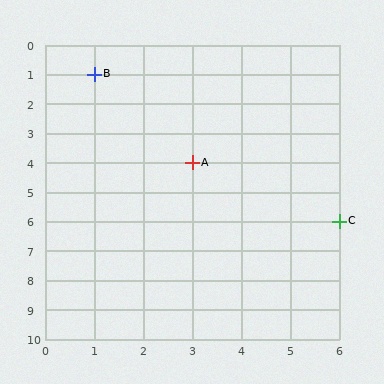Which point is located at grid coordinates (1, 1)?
Point B is at (1, 1).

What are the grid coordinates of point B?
Point B is at grid coordinates (1, 1).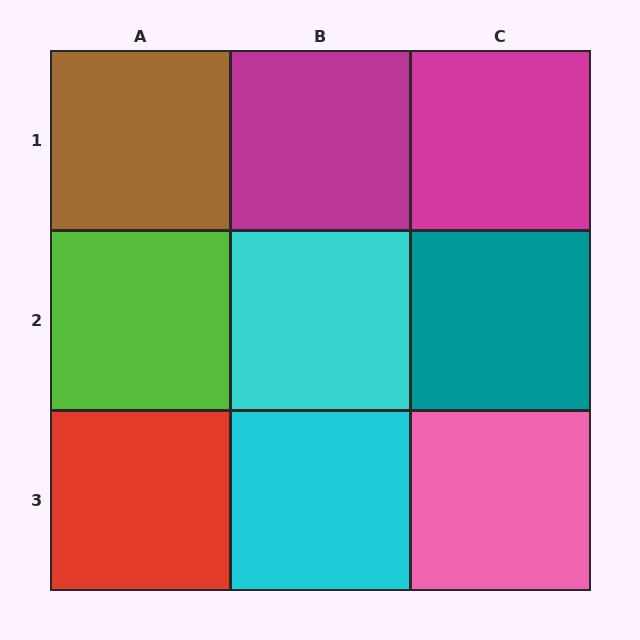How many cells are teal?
1 cell is teal.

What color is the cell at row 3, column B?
Cyan.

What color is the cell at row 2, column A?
Lime.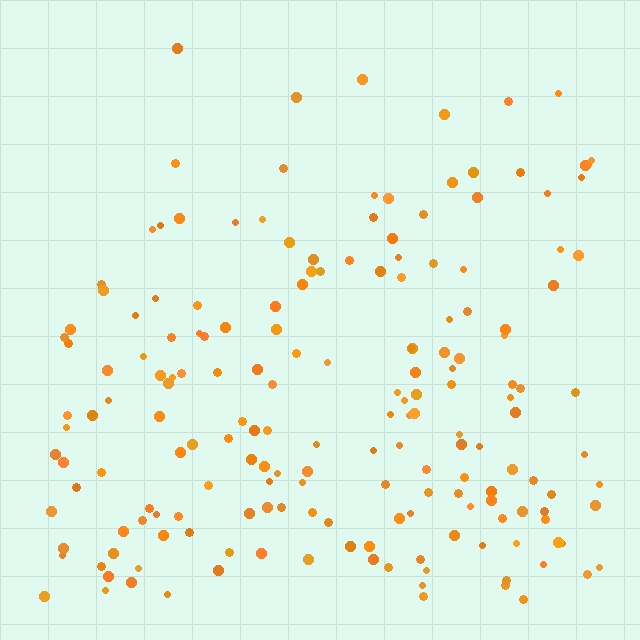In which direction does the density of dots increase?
From top to bottom, with the bottom side densest.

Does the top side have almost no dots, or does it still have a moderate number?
Still a moderate number, just noticeably fewer than the bottom.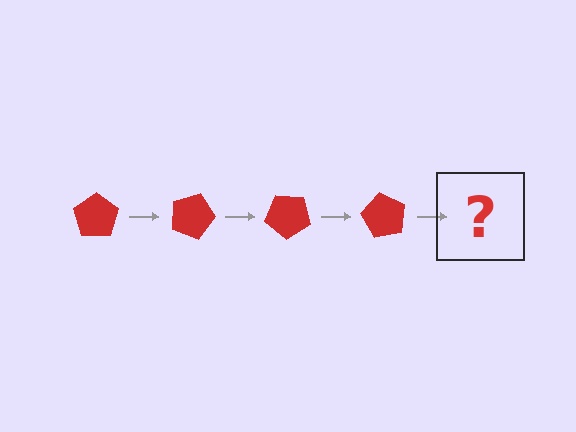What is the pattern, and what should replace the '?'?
The pattern is that the pentagon rotates 20 degrees each step. The '?' should be a red pentagon rotated 80 degrees.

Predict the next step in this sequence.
The next step is a red pentagon rotated 80 degrees.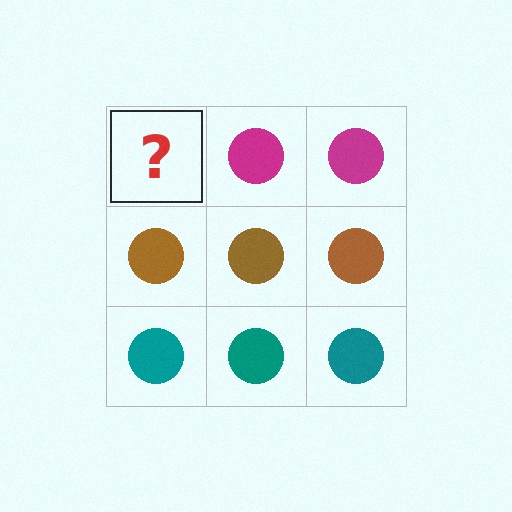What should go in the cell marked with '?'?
The missing cell should contain a magenta circle.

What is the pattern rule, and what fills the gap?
The rule is that each row has a consistent color. The gap should be filled with a magenta circle.